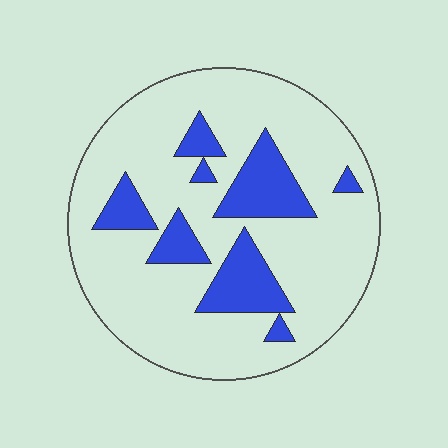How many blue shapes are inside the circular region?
8.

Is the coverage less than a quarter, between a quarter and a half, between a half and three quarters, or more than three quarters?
Less than a quarter.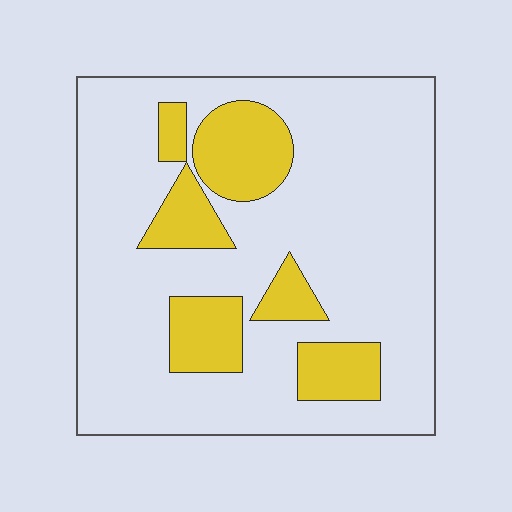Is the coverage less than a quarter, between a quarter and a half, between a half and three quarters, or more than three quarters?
Less than a quarter.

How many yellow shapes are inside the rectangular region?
6.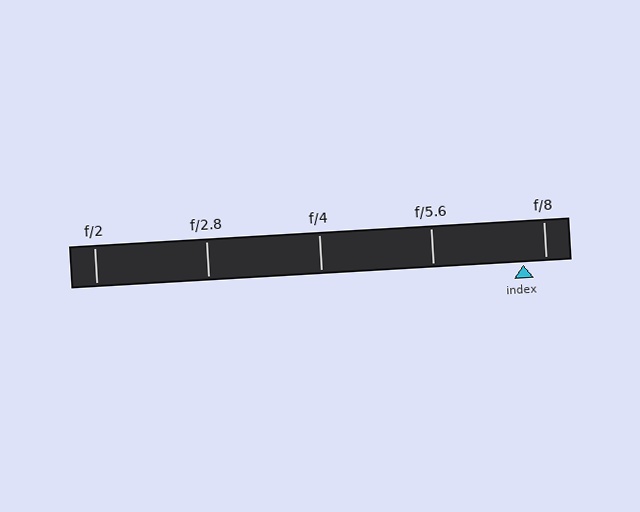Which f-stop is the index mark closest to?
The index mark is closest to f/8.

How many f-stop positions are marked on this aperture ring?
There are 5 f-stop positions marked.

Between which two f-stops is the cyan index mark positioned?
The index mark is between f/5.6 and f/8.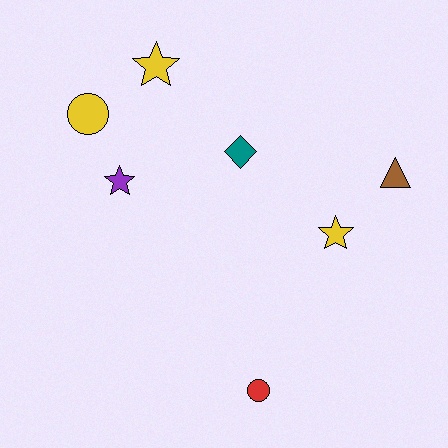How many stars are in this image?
There are 3 stars.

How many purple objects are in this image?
There is 1 purple object.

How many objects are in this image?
There are 7 objects.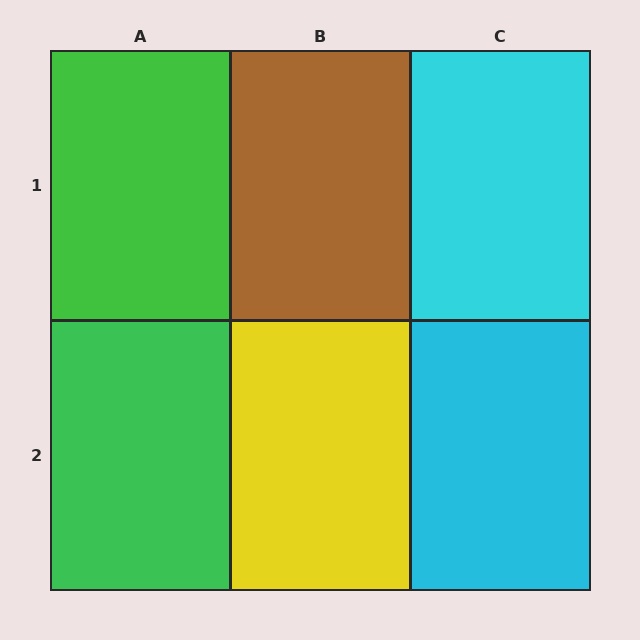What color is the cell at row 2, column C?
Cyan.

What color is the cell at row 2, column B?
Yellow.